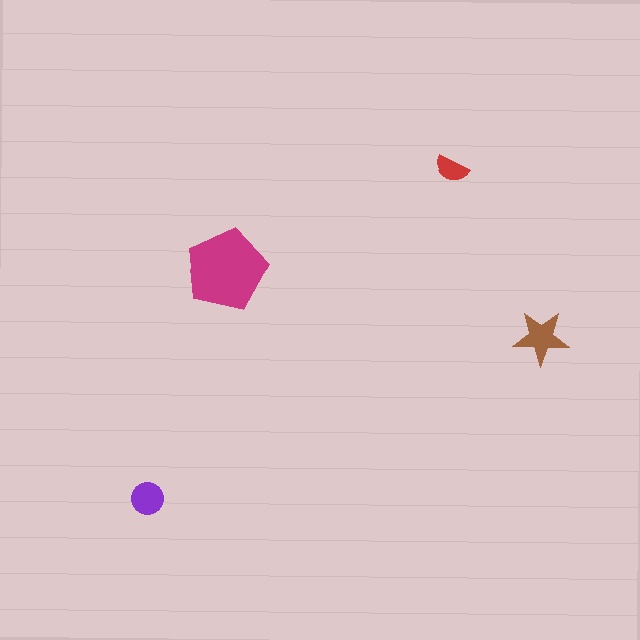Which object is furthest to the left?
The purple circle is leftmost.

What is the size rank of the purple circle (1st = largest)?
3rd.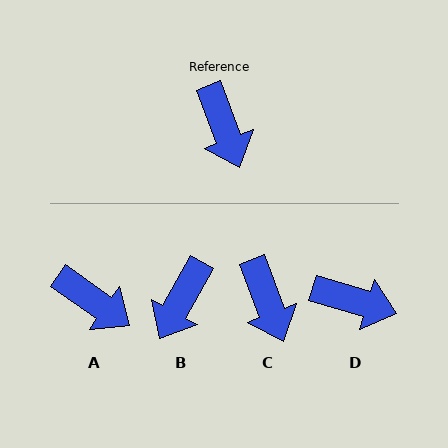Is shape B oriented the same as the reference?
No, it is off by about 50 degrees.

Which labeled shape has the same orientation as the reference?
C.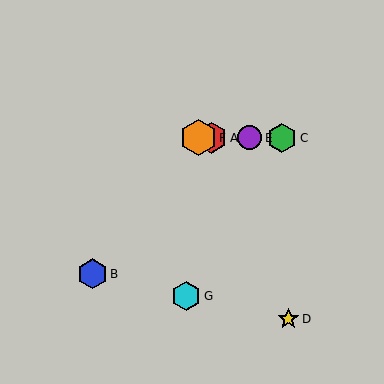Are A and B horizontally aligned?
No, A is at y≈138 and B is at y≈274.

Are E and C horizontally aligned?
Yes, both are at y≈138.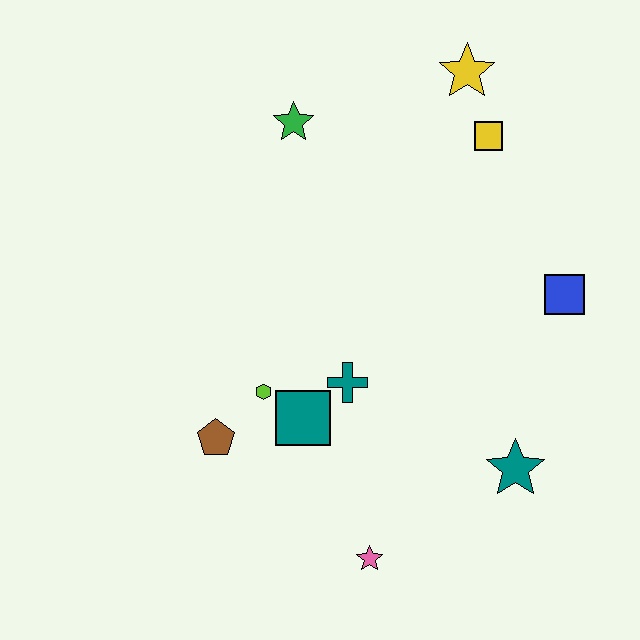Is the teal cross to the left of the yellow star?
Yes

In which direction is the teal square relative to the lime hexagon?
The teal square is to the right of the lime hexagon.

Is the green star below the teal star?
No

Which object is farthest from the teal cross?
The yellow star is farthest from the teal cross.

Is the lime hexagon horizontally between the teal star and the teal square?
No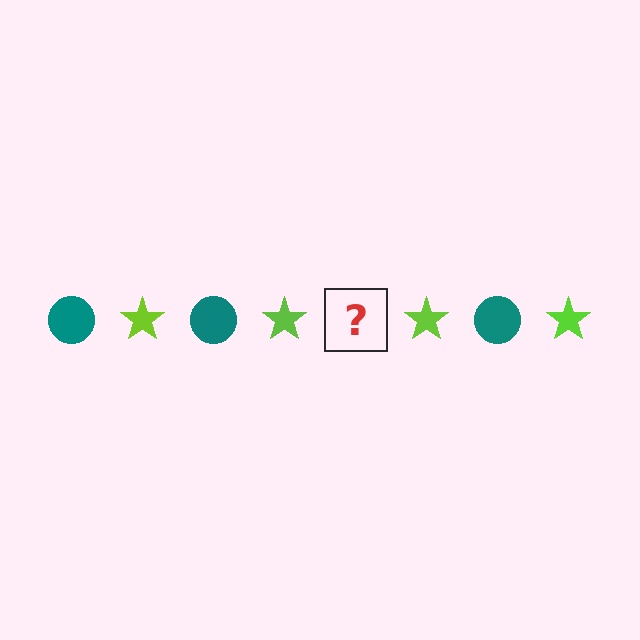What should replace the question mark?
The question mark should be replaced with a teal circle.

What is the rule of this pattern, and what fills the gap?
The rule is that the pattern alternates between teal circle and lime star. The gap should be filled with a teal circle.